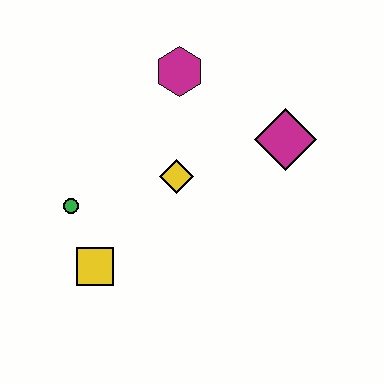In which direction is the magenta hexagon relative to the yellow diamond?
The magenta hexagon is above the yellow diamond.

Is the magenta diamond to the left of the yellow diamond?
No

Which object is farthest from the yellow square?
The magenta diamond is farthest from the yellow square.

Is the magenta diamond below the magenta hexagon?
Yes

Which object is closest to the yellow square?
The green circle is closest to the yellow square.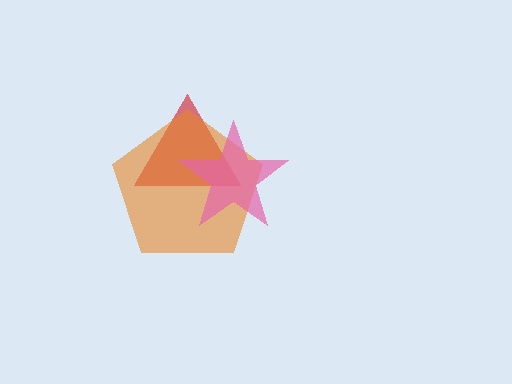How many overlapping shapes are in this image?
There are 3 overlapping shapes in the image.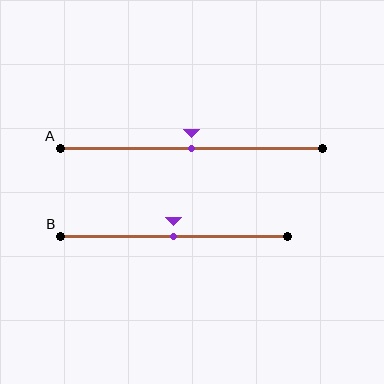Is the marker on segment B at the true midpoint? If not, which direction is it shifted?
Yes, the marker on segment B is at the true midpoint.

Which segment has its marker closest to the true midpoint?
Segment A has its marker closest to the true midpoint.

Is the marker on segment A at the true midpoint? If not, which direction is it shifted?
Yes, the marker on segment A is at the true midpoint.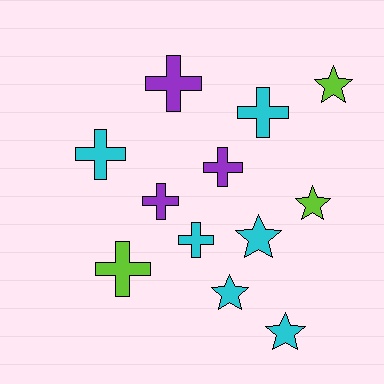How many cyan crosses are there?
There are 3 cyan crosses.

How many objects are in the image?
There are 12 objects.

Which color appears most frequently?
Cyan, with 6 objects.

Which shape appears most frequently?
Cross, with 7 objects.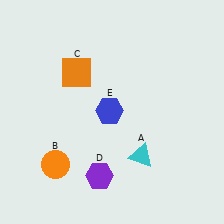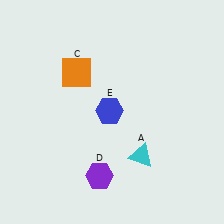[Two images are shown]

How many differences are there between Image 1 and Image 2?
There is 1 difference between the two images.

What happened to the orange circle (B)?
The orange circle (B) was removed in Image 2. It was in the bottom-left area of Image 1.